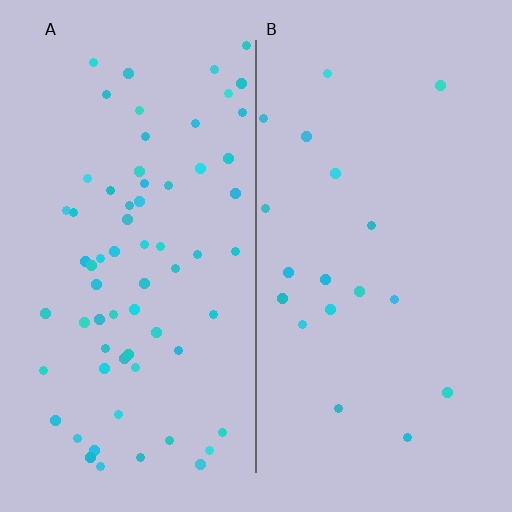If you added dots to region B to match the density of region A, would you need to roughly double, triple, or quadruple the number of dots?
Approximately quadruple.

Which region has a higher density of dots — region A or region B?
A (the left).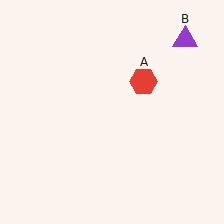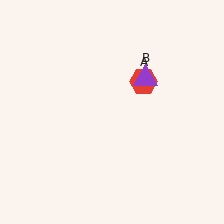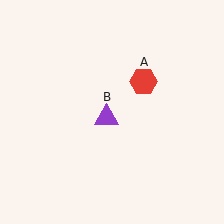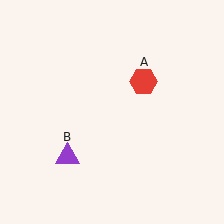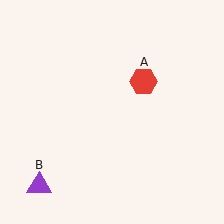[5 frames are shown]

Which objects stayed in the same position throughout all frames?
Red hexagon (object A) remained stationary.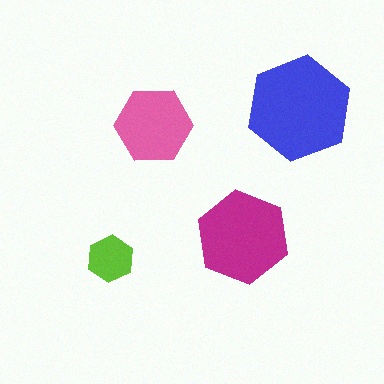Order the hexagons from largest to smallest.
the blue one, the magenta one, the pink one, the lime one.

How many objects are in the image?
There are 4 objects in the image.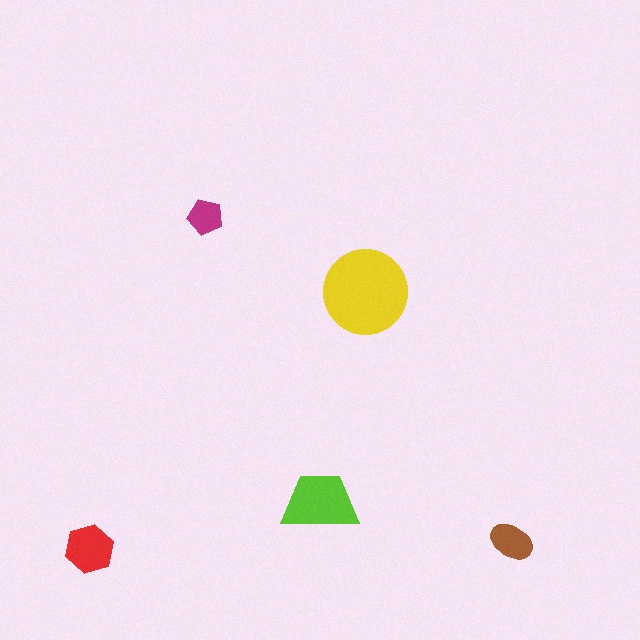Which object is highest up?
The magenta pentagon is topmost.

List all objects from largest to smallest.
The yellow circle, the lime trapezoid, the red hexagon, the brown ellipse, the magenta pentagon.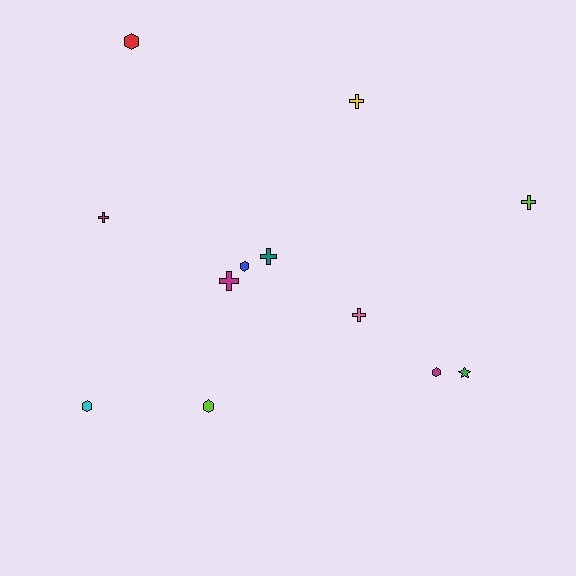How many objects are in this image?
There are 12 objects.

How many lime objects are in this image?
There are 2 lime objects.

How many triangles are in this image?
There are no triangles.